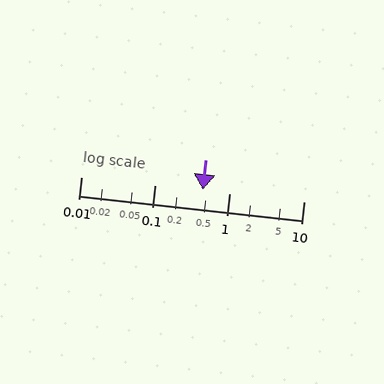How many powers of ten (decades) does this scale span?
The scale spans 3 decades, from 0.01 to 10.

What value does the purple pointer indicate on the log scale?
The pointer indicates approximately 0.44.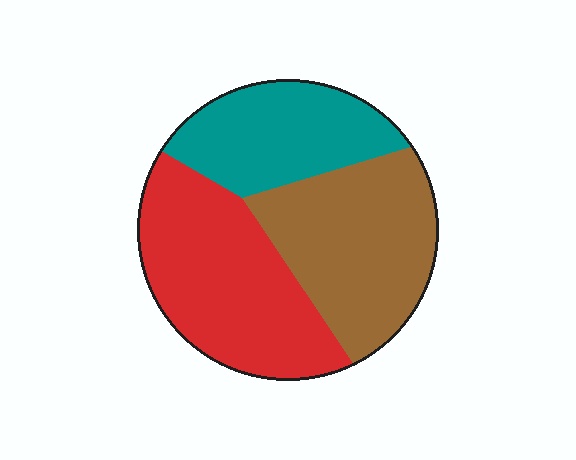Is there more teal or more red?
Red.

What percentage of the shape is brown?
Brown covers 35% of the shape.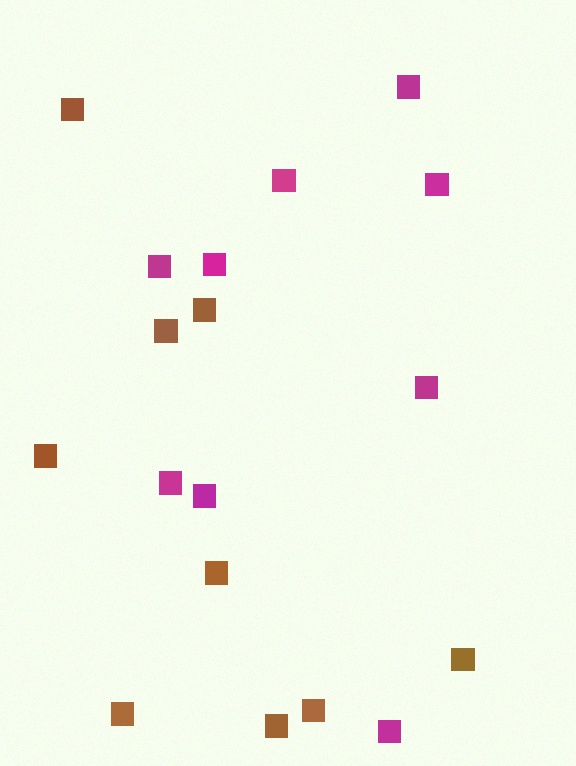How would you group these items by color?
There are 2 groups: one group of magenta squares (9) and one group of brown squares (9).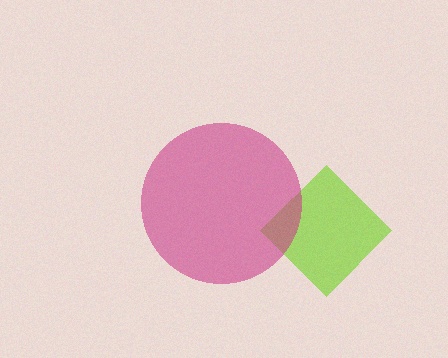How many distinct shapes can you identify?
There are 2 distinct shapes: a lime diamond, a magenta circle.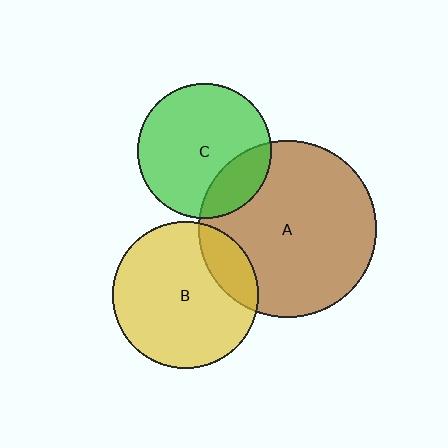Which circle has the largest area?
Circle A (brown).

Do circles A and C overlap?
Yes.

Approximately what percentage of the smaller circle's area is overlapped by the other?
Approximately 20%.